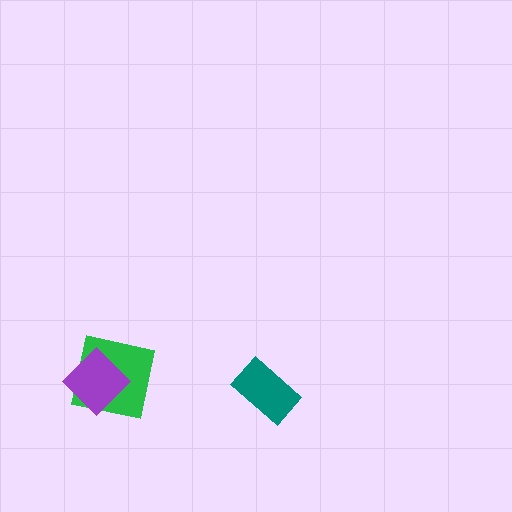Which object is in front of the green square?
The purple diamond is in front of the green square.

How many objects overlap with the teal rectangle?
0 objects overlap with the teal rectangle.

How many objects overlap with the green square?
1 object overlaps with the green square.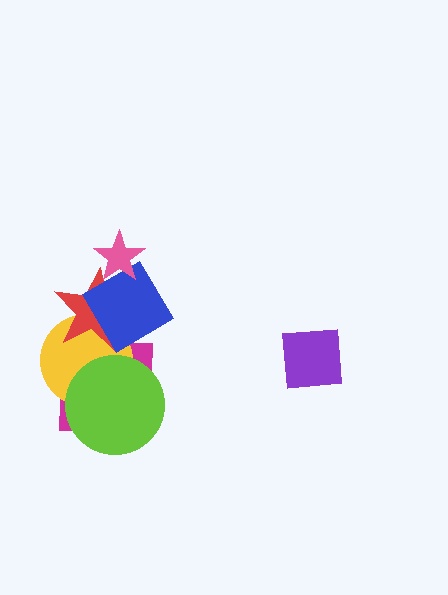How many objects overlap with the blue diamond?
3 objects overlap with the blue diamond.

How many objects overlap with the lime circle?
2 objects overlap with the lime circle.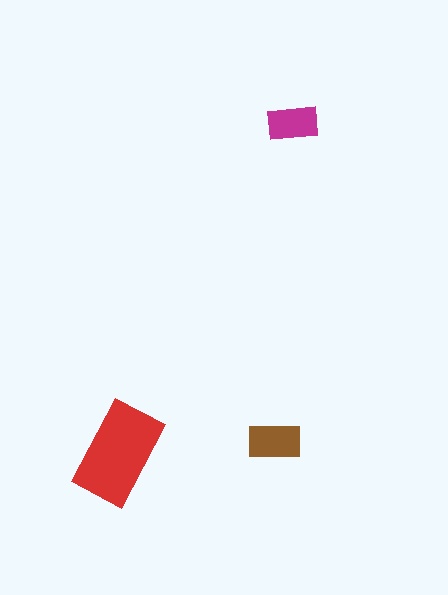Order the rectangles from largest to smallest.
the red one, the brown one, the magenta one.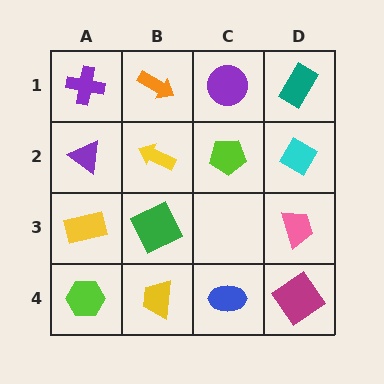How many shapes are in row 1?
4 shapes.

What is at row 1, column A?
A purple cross.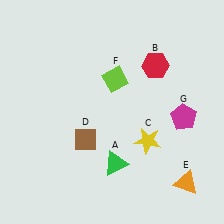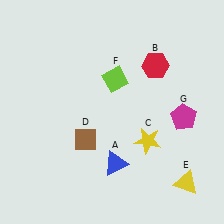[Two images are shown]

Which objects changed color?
A changed from green to blue. E changed from orange to yellow.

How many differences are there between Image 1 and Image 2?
There are 2 differences between the two images.